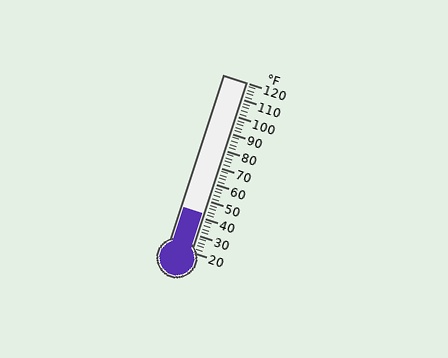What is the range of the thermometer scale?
The thermometer scale ranges from 20°F to 120°F.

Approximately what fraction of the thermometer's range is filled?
The thermometer is filled to approximately 20% of its range.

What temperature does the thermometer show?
The thermometer shows approximately 42°F.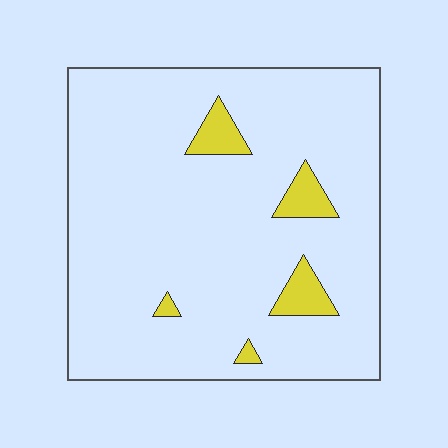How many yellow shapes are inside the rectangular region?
5.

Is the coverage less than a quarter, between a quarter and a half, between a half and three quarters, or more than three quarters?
Less than a quarter.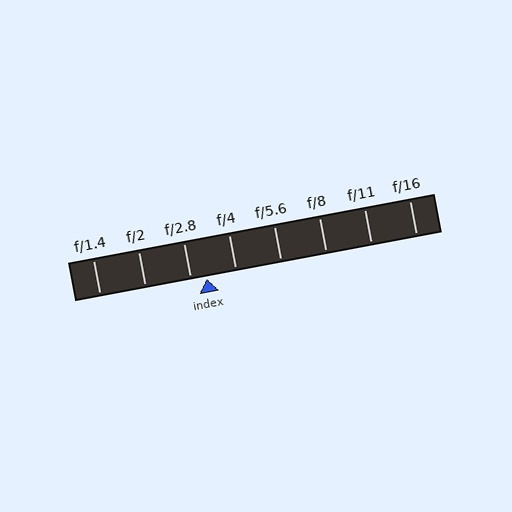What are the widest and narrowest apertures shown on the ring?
The widest aperture shown is f/1.4 and the narrowest is f/16.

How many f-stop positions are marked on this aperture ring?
There are 8 f-stop positions marked.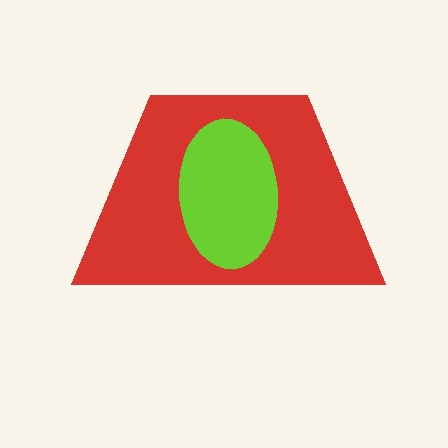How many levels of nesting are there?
2.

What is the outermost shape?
The red trapezoid.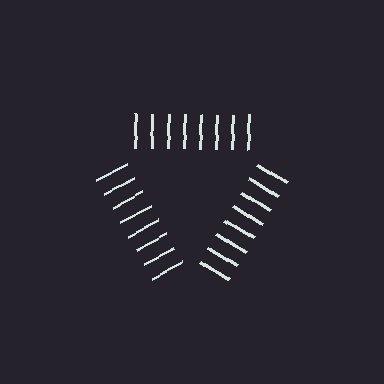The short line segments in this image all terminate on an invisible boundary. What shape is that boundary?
An illusory triangle — the line segments terminate on its edges but no continuous stroke is drawn.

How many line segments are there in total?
24 — 8 along each of the 3 edges.